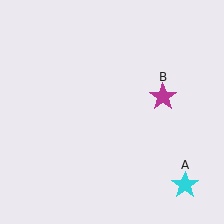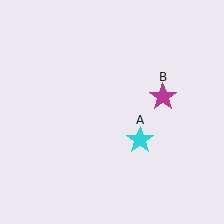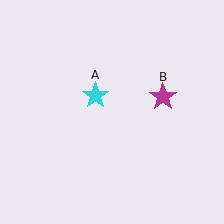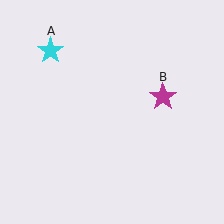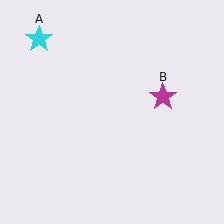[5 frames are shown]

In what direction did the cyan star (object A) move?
The cyan star (object A) moved up and to the left.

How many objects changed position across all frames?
1 object changed position: cyan star (object A).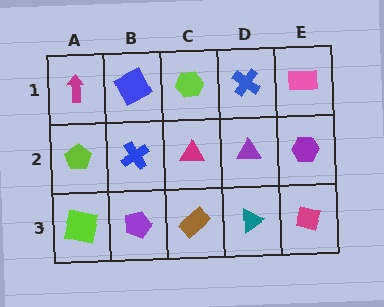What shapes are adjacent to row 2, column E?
A pink rectangle (row 1, column E), a magenta diamond (row 3, column E), a purple triangle (row 2, column D).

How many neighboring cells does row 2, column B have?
4.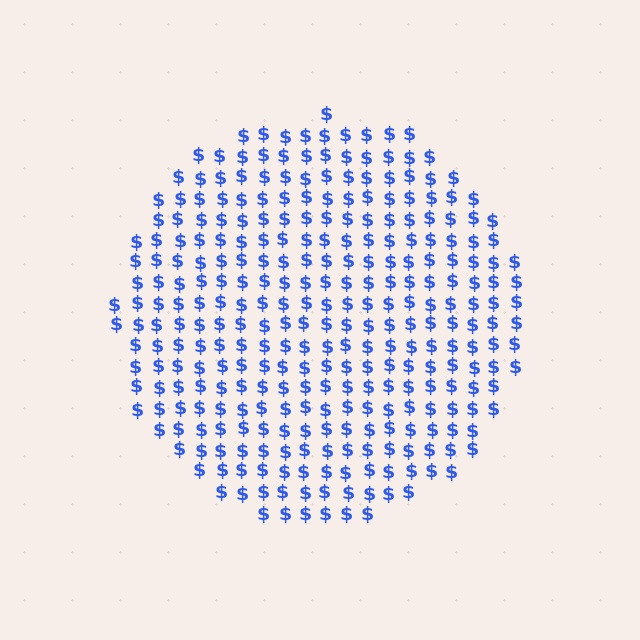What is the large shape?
The large shape is a circle.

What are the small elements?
The small elements are dollar signs.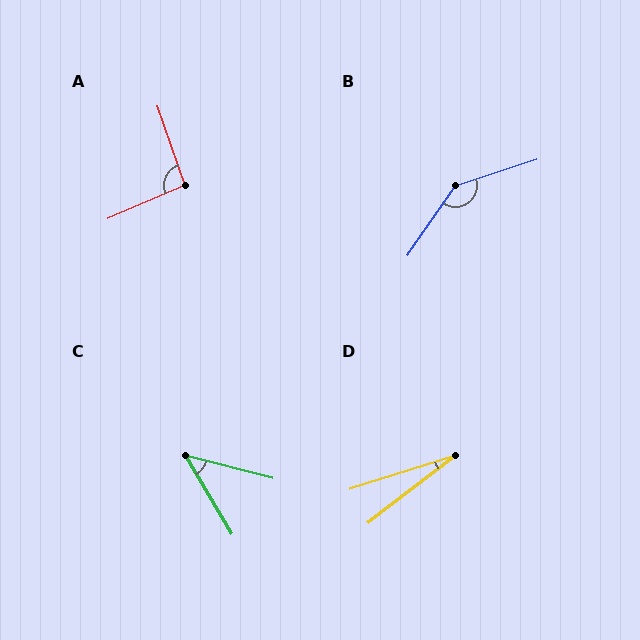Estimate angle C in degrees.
Approximately 45 degrees.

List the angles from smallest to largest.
D (20°), C (45°), A (94°), B (142°).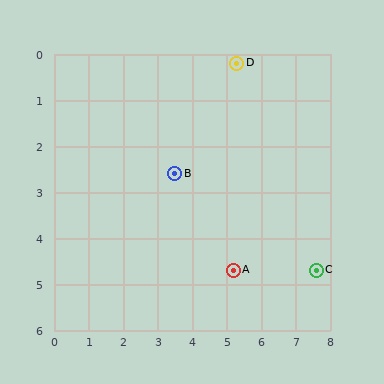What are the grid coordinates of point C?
Point C is at approximately (7.6, 4.7).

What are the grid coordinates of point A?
Point A is at approximately (5.2, 4.7).